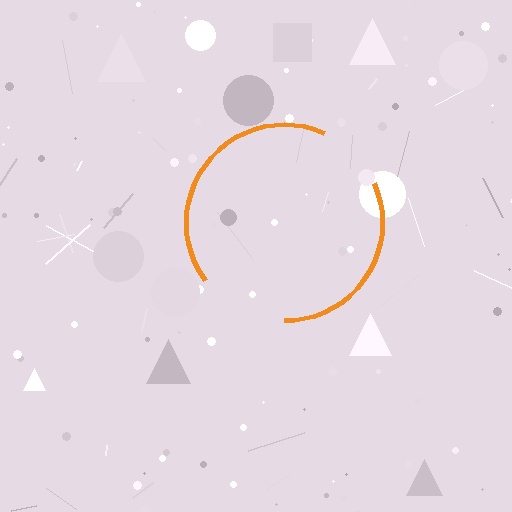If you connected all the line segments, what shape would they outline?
They would outline a circle.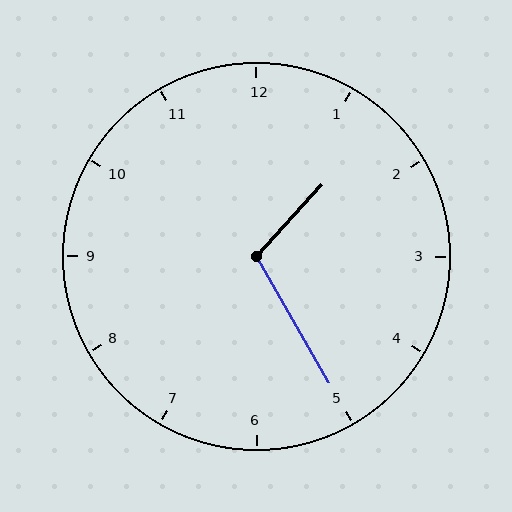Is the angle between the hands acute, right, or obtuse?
It is obtuse.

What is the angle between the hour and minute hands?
Approximately 108 degrees.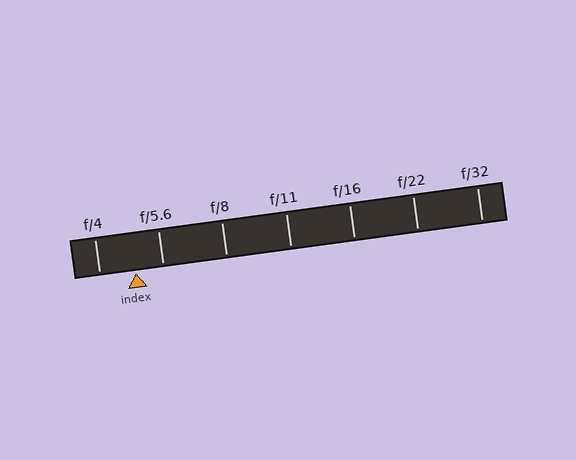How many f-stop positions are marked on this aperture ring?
There are 7 f-stop positions marked.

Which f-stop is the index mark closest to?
The index mark is closest to f/5.6.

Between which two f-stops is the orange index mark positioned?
The index mark is between f/4 and f/5.6.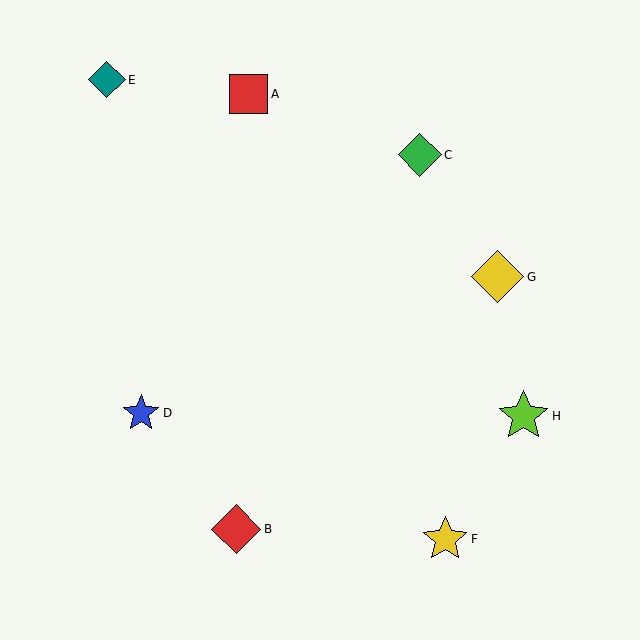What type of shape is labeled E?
Shape E is a teal diamond.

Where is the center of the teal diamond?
The center of the teal diamond is at (107, 80).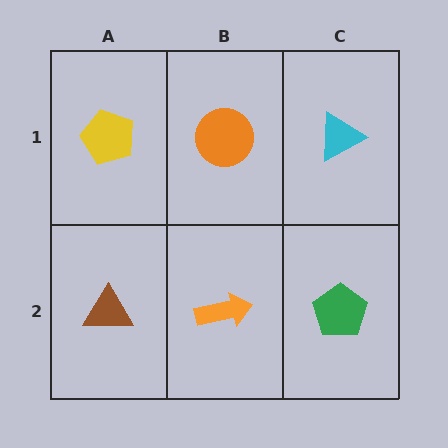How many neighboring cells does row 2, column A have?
2.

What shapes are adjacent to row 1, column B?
An orange arrow (row 2, column B), a yellow pentagon (row 1, column A), a cyan triangle (row 1, column C).